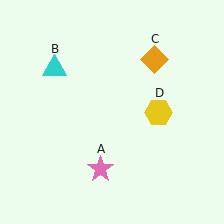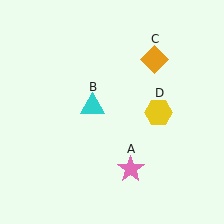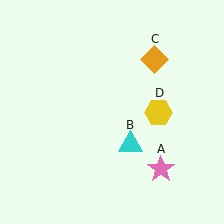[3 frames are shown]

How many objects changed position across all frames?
2 objects changed position: pink star (object A), cyan triangle (object B).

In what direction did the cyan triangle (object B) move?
The cyan triangle (object B) moved down and to the right.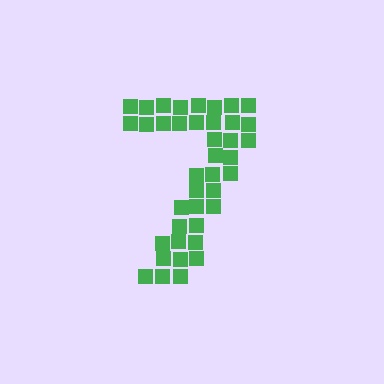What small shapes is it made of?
It is made of small squares.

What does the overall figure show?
The overall figure shows the digit 7.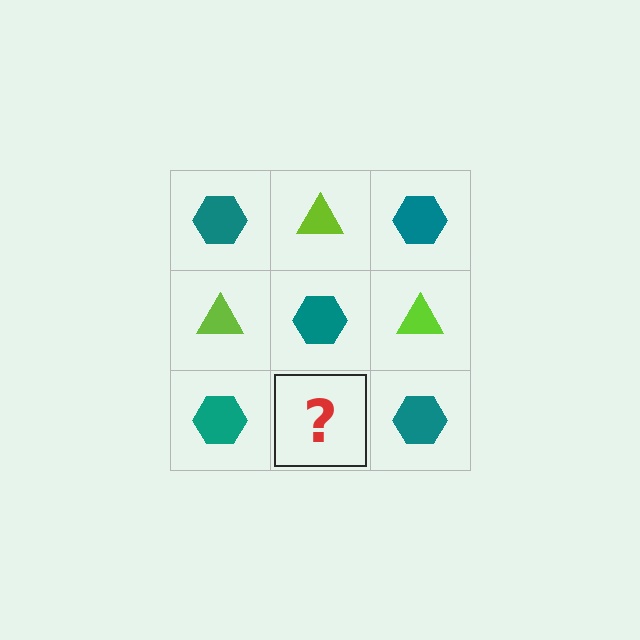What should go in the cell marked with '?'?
The missing cell should contain a lime triangle.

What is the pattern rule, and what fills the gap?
The rule is that it alternates teal hexagon and lime triangle in a checkerboard pattern. The gap should be filled with a lime triangle.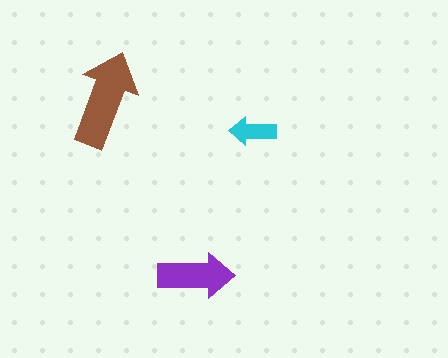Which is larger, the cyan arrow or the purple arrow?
The purple one.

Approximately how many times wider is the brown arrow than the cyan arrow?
About 2 times wider.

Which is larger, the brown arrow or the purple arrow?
The brown one.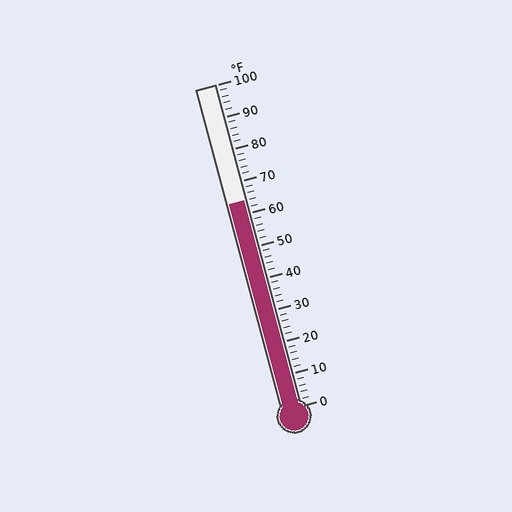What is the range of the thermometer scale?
The thermometer scale ranges from 0°F to 100°F.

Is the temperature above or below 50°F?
The temperature is above 50°F.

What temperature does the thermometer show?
The thermometer shows approximately 64°F.